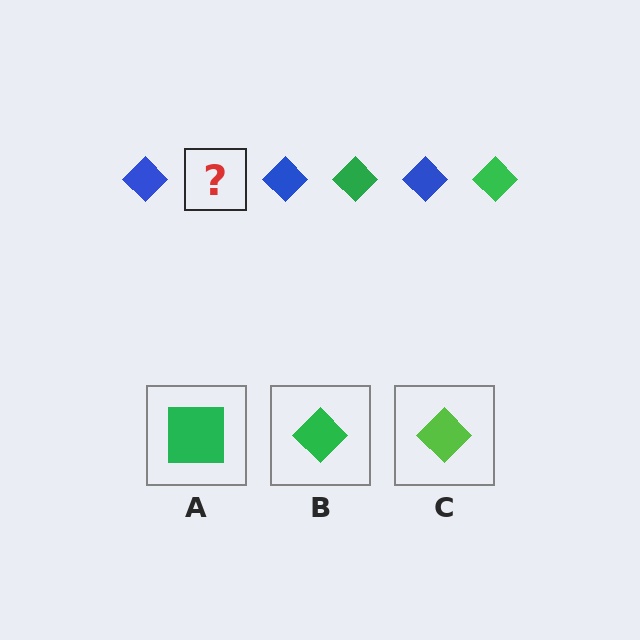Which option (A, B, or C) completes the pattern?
B.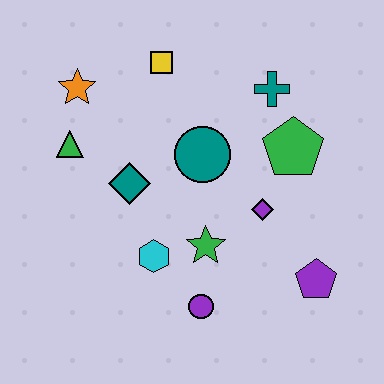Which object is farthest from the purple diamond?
The orange star is farthest from the purple diamond.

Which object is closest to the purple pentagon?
The purple diamond is closest to the purple pentagon.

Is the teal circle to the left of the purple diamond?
Yes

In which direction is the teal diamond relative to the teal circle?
The teal diamond is to the left of the teal circle.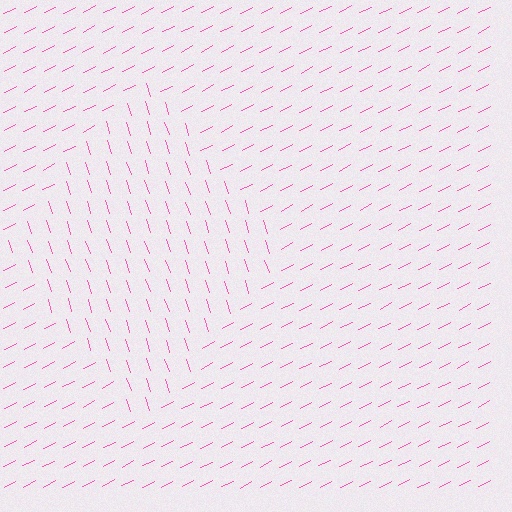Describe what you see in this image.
The image is filled with small pink line segments. A diamond region in the image has lines oriented differently from the surrounding lines, creating a visible texture boundary.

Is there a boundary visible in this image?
Yes, there is a texture boundary formed by a change in line orientation.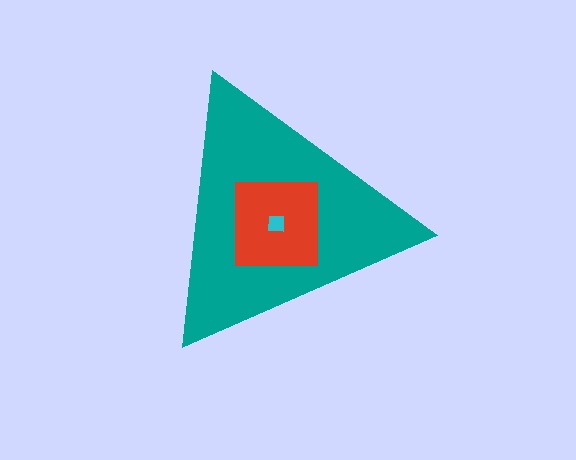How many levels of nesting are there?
3.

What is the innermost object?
The cyan square.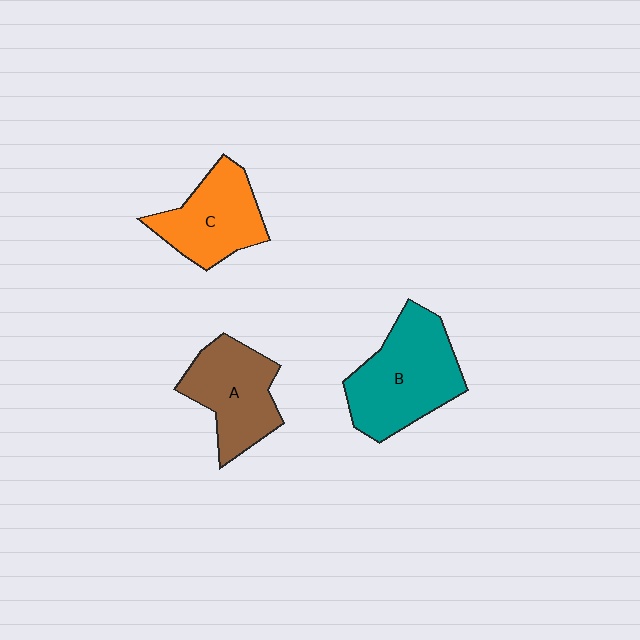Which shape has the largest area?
Shape B (teal).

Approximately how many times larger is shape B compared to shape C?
Approximately 1.3 times.